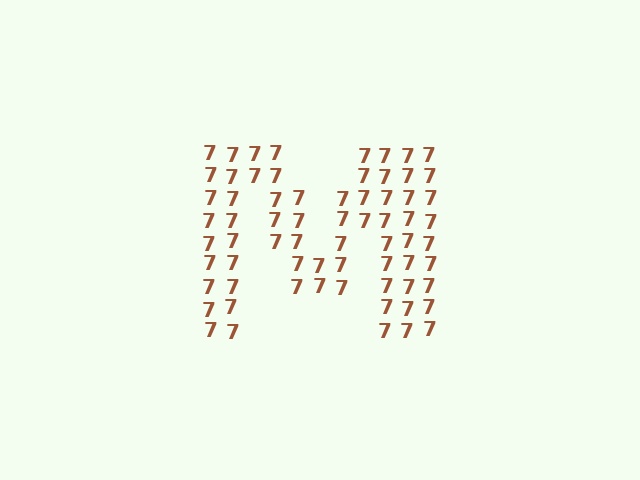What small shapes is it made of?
It is made of small digit 7's.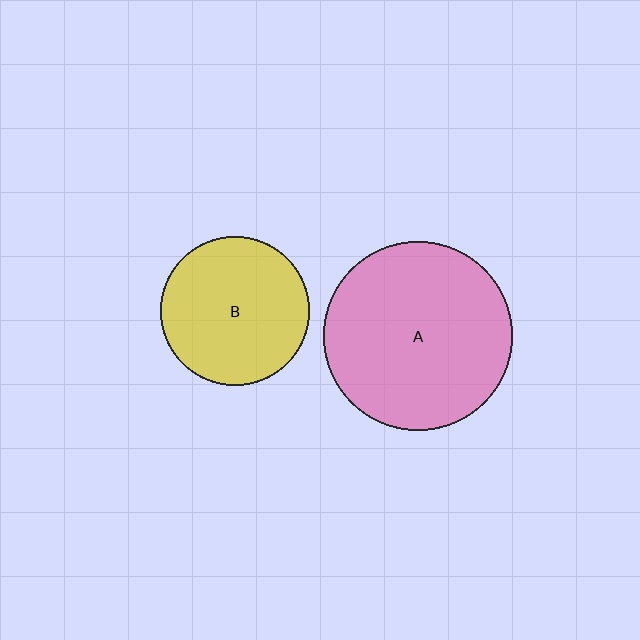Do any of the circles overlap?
No, none of the circles overlap.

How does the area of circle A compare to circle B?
Approximately 1.6 times.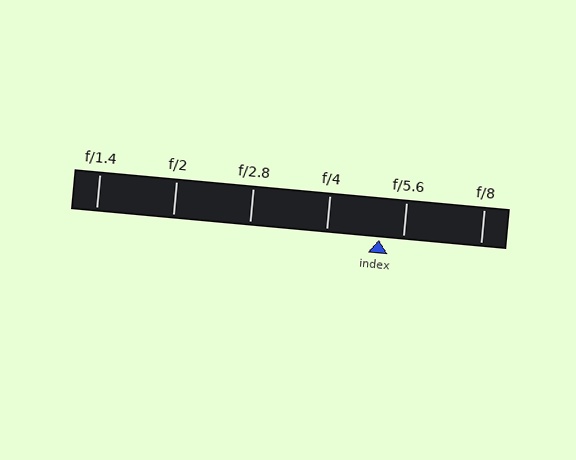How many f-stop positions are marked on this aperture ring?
There are 6 f-stop positions marked.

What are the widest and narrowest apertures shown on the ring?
The widest aperture shown is f/1.4 and the narrowest is f/8.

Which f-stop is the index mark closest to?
The index mark is closest to f/5.6.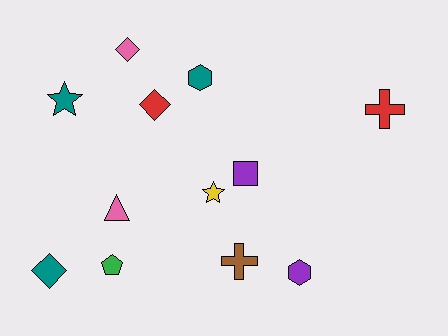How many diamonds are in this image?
There are 3 diamonds.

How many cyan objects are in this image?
There are no cyan objects.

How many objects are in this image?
There are 12 objects.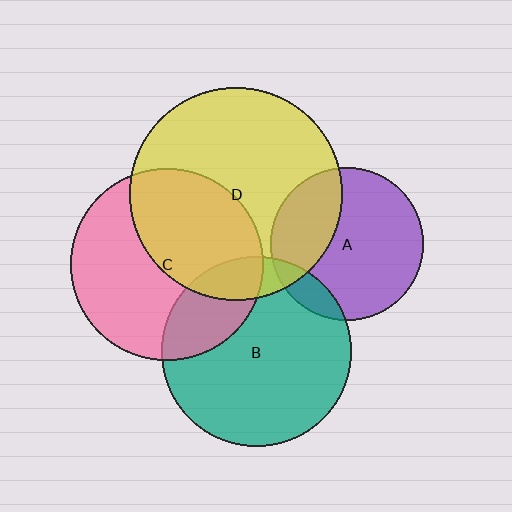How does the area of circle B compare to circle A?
Approximately 1.5 times.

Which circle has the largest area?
Circle D (yellow).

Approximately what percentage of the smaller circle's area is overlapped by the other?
Approximately 10%.